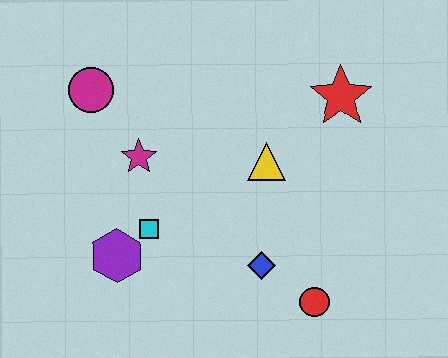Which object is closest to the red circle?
The blue diamond is closest to the red circle.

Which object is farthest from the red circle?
The magenta circle is farthest from the red circle.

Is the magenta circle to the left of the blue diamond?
Yes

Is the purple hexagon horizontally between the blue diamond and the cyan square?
No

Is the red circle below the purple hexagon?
Yes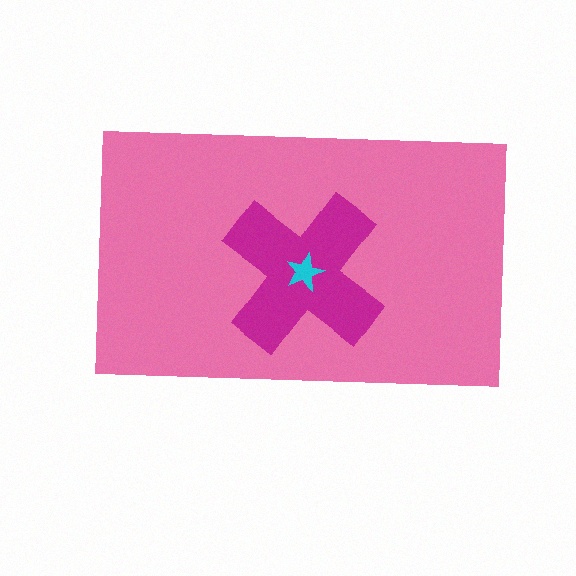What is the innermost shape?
The cyan star.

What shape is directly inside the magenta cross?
The cyan star.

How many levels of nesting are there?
3.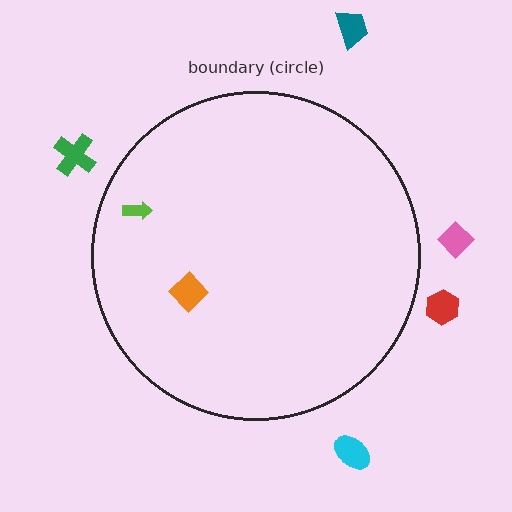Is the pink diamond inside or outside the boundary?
Outside.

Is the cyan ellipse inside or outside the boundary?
Outside.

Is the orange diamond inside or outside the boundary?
Inside.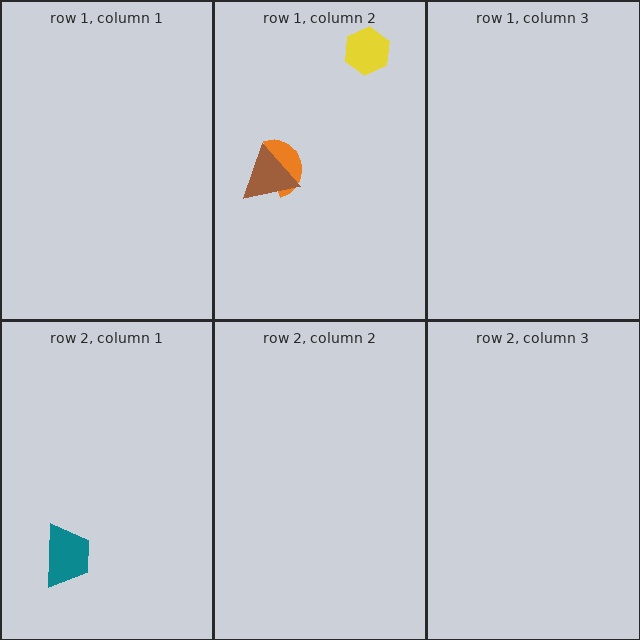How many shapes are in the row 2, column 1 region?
1.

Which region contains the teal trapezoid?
The row 2, column 1 region.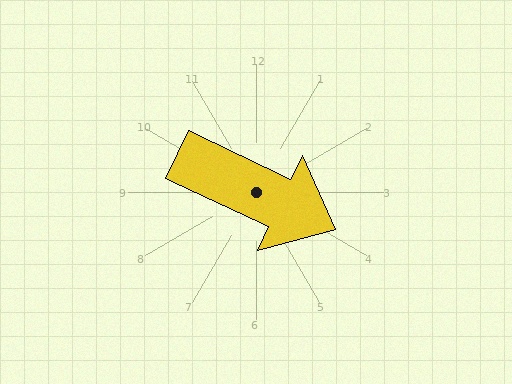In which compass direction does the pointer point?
Southeast.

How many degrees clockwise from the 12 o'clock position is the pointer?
Approximately 115 degrees.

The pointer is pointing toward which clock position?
Roughly 4 o'clock.